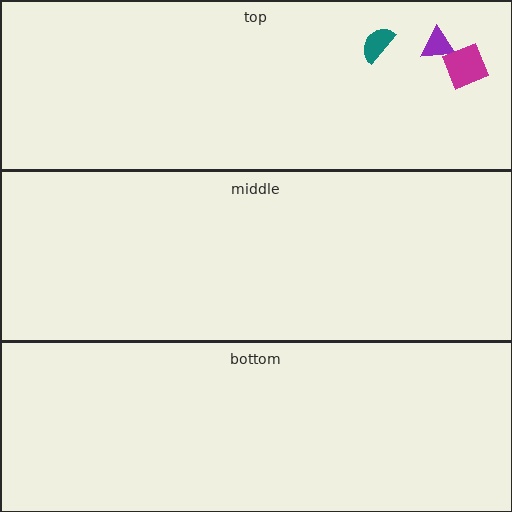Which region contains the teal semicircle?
The top region.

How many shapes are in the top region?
3.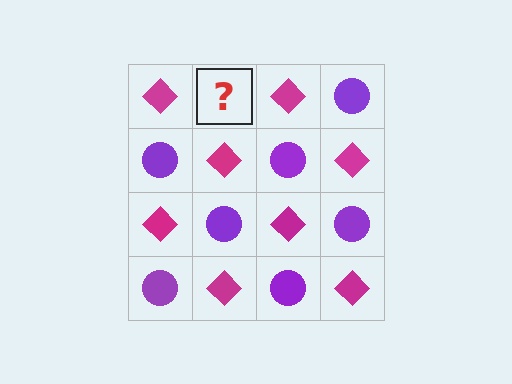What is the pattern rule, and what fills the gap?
The rule is that it alternates magenta diamond and purple circle in a checkerboard pattern. The gap should be filled with a purple circle.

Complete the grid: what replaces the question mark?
The question mark should be replaced with a purple circle.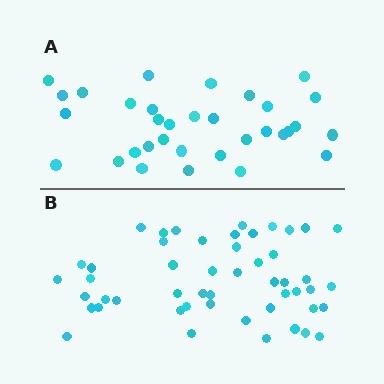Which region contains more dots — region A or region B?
Region B (the bottom region) has more dots.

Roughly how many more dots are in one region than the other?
Region B has approximately 15 more dots than region A.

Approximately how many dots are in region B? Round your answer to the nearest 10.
About 50 dots.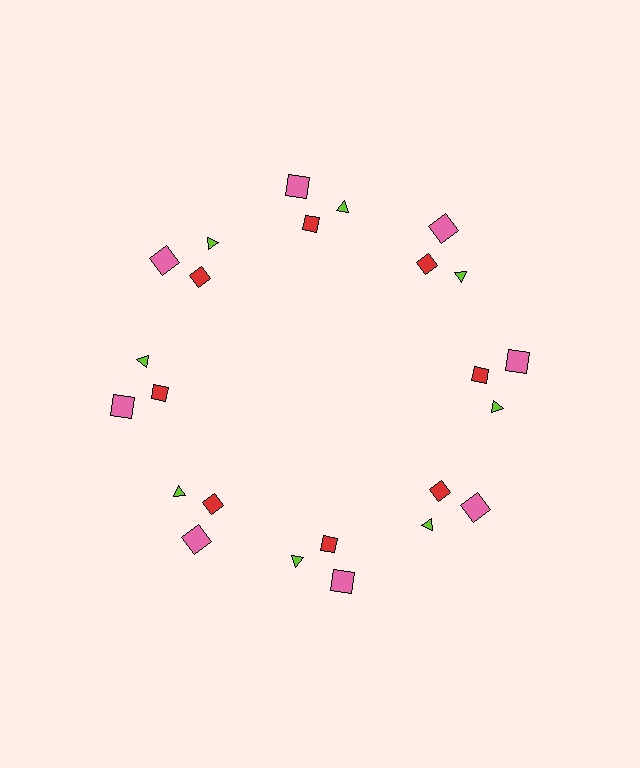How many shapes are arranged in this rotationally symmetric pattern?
There are 24 shapes, arranged in 8 groups of 3.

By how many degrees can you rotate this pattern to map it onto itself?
The pattern maps onto itself every 45 degrees of rotation.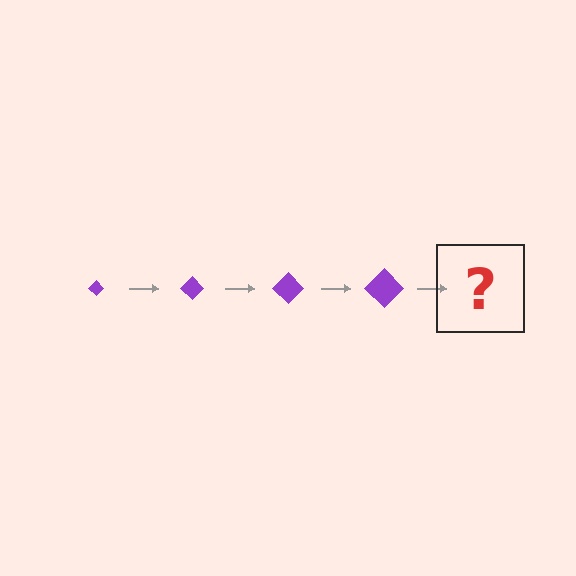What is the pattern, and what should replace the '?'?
The pattern is that the diamond gets progressively larger each step. The '?' should be a purple diamond, larger than the previous one.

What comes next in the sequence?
The next element should be a purple diamond, larger than the previous one.